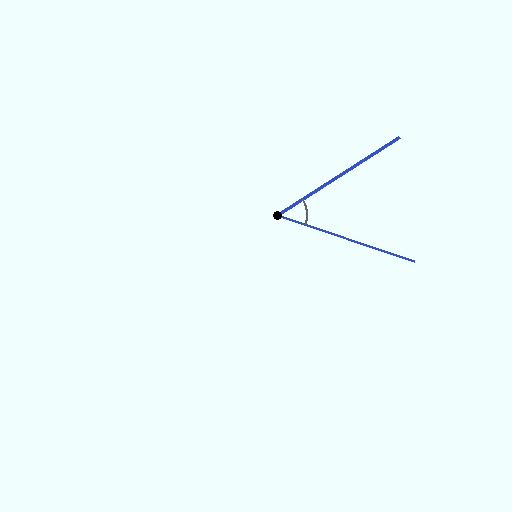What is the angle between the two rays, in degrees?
Approximately 51 degrees.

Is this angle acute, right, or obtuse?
It is acute.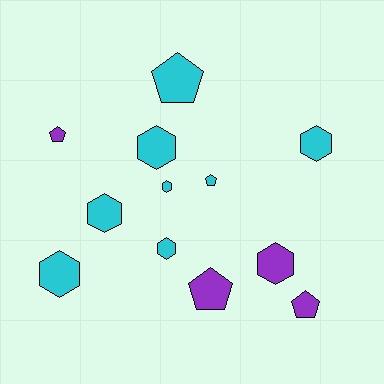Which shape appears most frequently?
Hexagon, with 7 objects.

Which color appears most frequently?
Cyan, with 8 objects.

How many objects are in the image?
There are 12 objects.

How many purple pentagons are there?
There are 3 purple pentagons.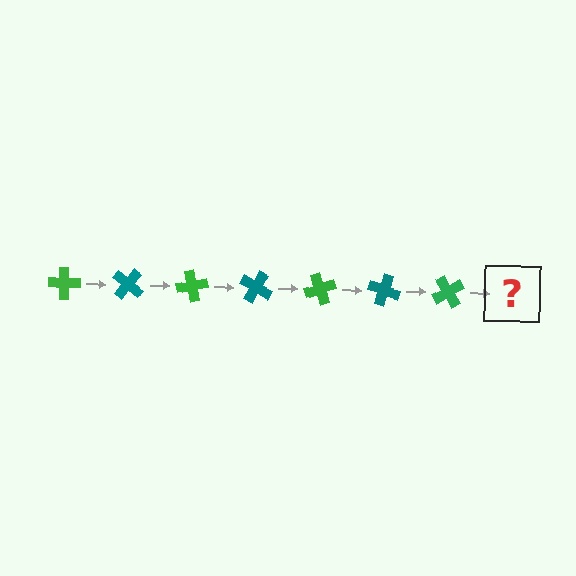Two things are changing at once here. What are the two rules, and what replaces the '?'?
The two rules are that it rotates 40 degrees each step and the color cycles through green and teal. The '?' should be a teal cross, rotated 280 degrees from the start.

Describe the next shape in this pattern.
It should be a teal cross, rotated 280 degrees from the start.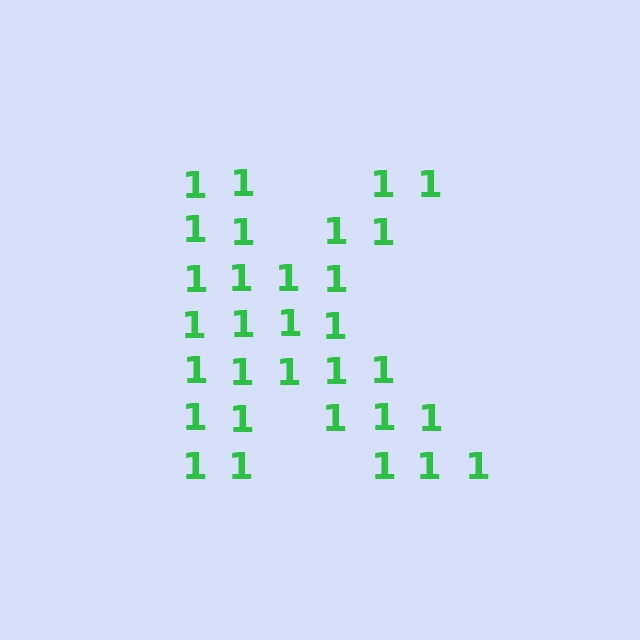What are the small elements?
The small elements are digit 1's.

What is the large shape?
The large shape is the letter K.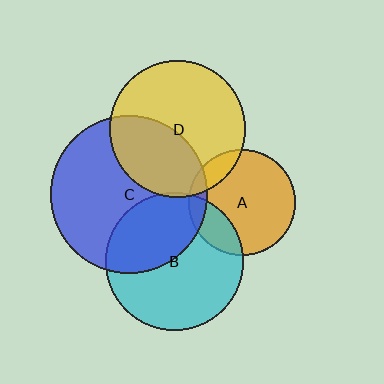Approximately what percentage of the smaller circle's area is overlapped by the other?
Approximately 10%.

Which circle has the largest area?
Circle C (blue).